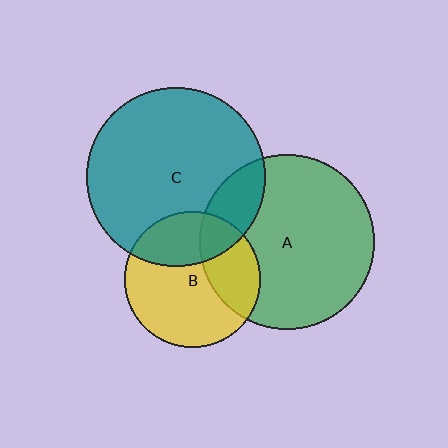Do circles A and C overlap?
Yes.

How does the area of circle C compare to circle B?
Approximately 1.8 times.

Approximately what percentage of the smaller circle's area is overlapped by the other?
Approximately 15%.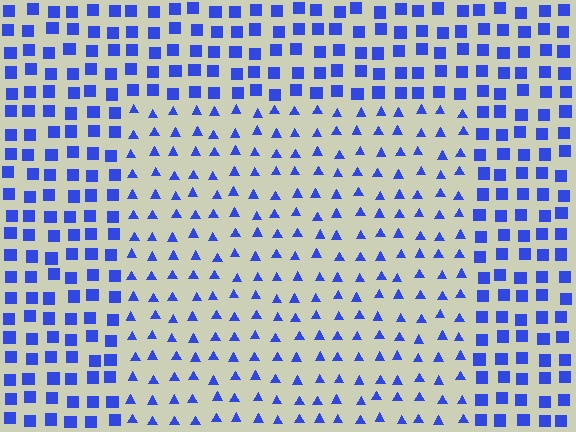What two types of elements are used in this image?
The image uses triangles inside the rectangle region and squares outside it.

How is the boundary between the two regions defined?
The boundary is defined by a change in element shape: triangles inside vs. squares outside. All elements share the same color and spacing.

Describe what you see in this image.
The image is filled with small blue elements arranged in a uniform grid. A rectangle-shaped region contains triangles, while the surrounding area contains squares. The boundary is defined purely by the change in element shape.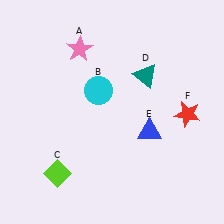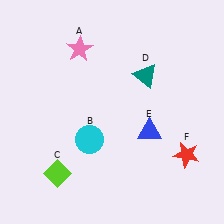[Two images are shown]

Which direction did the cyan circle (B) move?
The cyan circle (B) moved down.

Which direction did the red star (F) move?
The red star (F) moved down.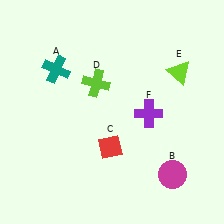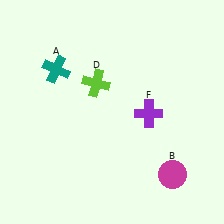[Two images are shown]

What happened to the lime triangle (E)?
The lime triangle (E) was removed in Image 2. It was in the top-right area of Image 1.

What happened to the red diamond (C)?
The red diamond (C) was removed in Image 2. It was in the bottom-left area of Image 1.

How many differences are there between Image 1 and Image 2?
There are 2 differences between the two images.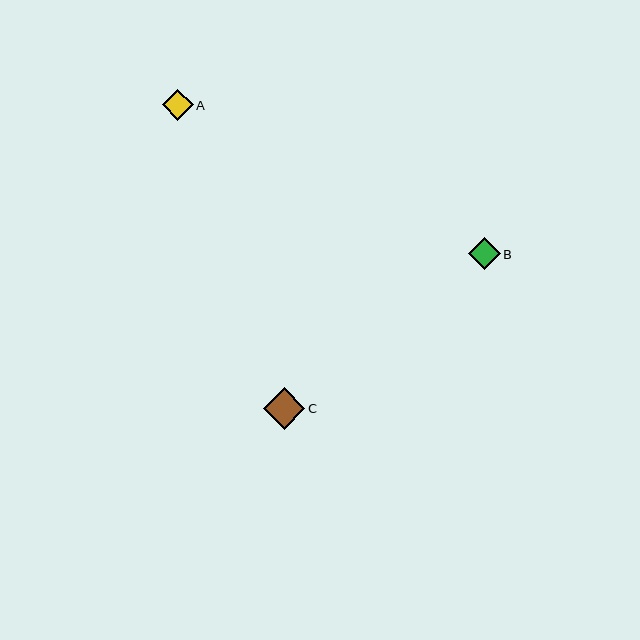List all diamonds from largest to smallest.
From largest to smallest: C, B, A.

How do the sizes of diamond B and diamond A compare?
Diamond B and diamond A are approximately the same size.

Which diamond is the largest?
Diamond C is the largest with a size of approximately 42 pixels.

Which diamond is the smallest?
Diamond A is the smallest with a size of approximately 31 pixels.